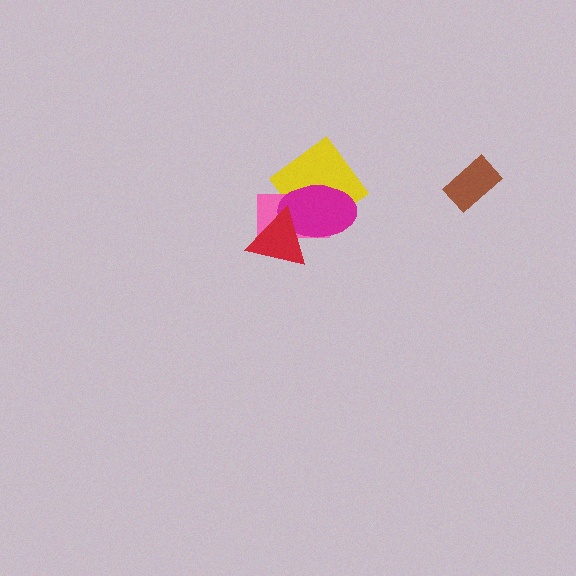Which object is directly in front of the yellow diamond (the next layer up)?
The pink rectangle is directly in front of the yellow diamond.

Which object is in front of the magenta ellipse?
The red triangle is in front of the magenta ellipse.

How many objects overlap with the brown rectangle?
0 objects overlap with the brown rectangle.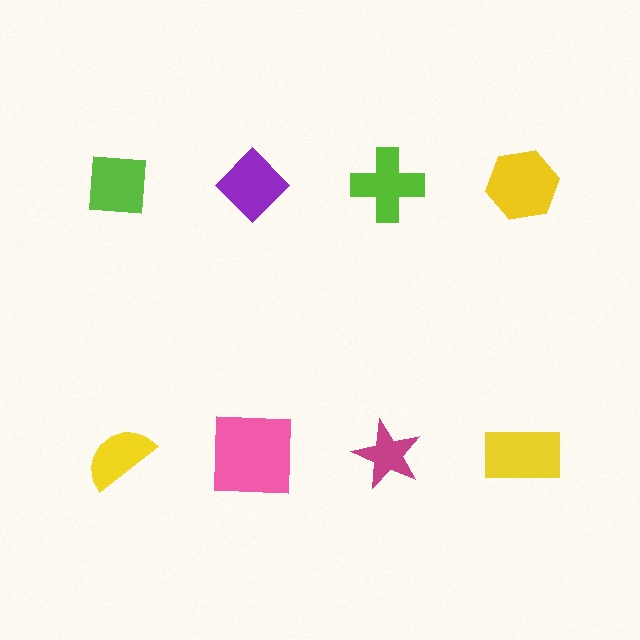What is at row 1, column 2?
A purple diamond.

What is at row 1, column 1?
A lime square.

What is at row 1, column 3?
A lime cross.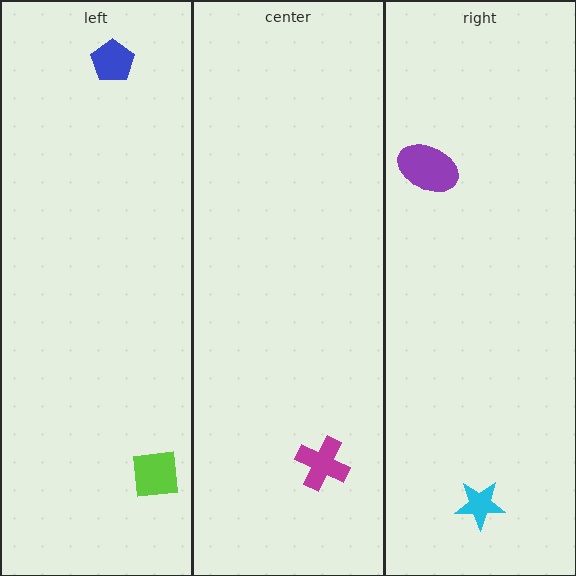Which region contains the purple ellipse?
The right region.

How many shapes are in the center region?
1.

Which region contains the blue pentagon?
The left region.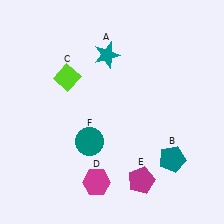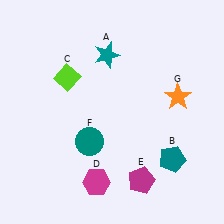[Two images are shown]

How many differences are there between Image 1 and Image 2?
There is 1 difference between the two images.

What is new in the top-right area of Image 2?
An orange star (G) was added in the top-right area of Image 2.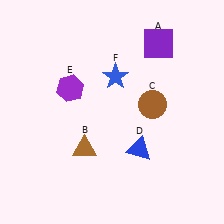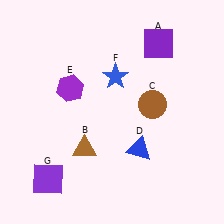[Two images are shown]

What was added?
A purple square (G) was added in Image 2.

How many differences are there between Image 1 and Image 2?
There is 1 difference between the two images.